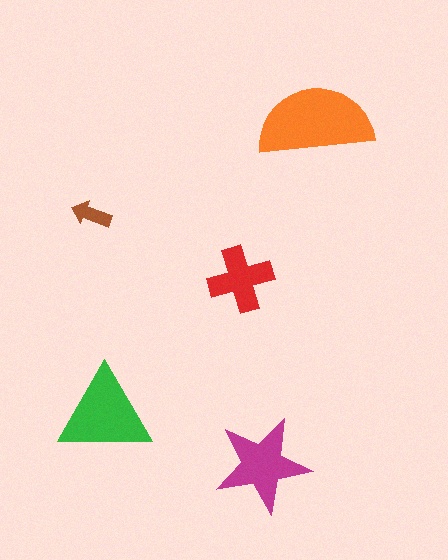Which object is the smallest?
The brown arrow.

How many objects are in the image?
There are 5 objects in the image.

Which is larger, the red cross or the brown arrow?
The red cross.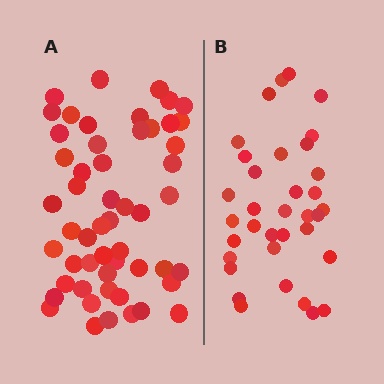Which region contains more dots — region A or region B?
Region A (the left region) has more dots.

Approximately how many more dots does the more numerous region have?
Region A has approximately 20 more dots than region B.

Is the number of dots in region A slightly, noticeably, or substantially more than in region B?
Region A has substantially more. The ratio is roughly 1.5 to 1.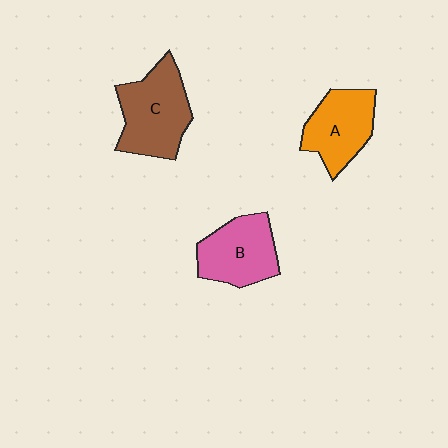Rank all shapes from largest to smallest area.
From largest to smallest: C (brown), B (pink), A (orange).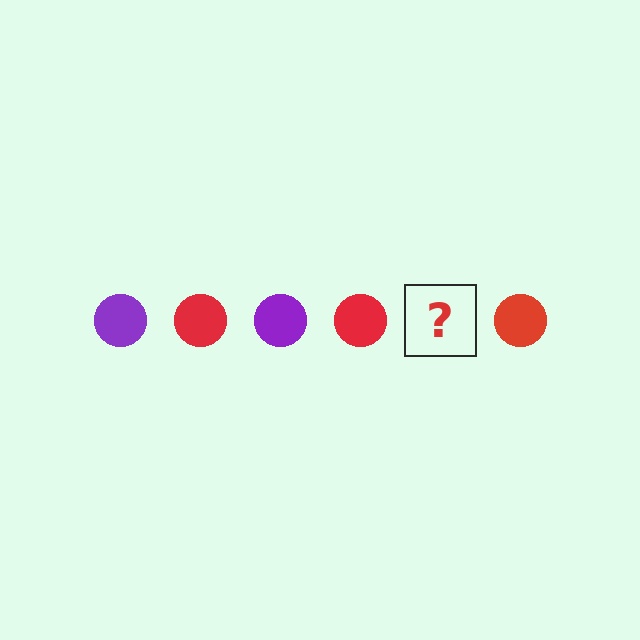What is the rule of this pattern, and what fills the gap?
The rule is that the pattern cycles through purple, red circles. The gap should be filled with a purple circle.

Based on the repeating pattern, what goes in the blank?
The blank should be a purple circle.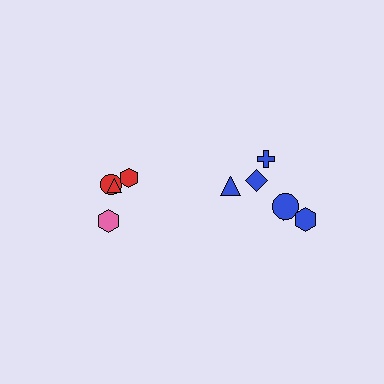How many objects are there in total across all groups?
There are 10 objects.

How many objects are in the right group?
There are 6 objects.